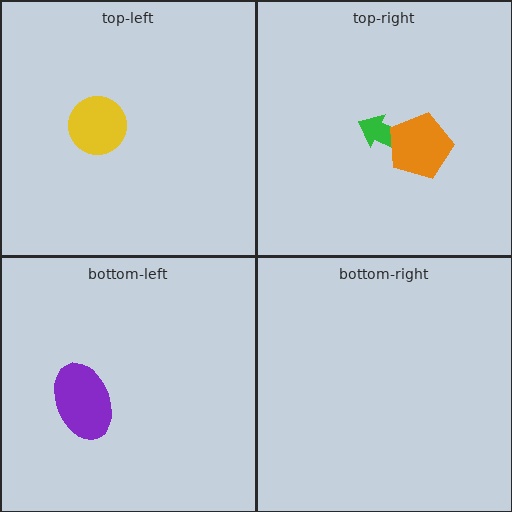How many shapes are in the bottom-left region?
1.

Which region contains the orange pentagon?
The top-right region.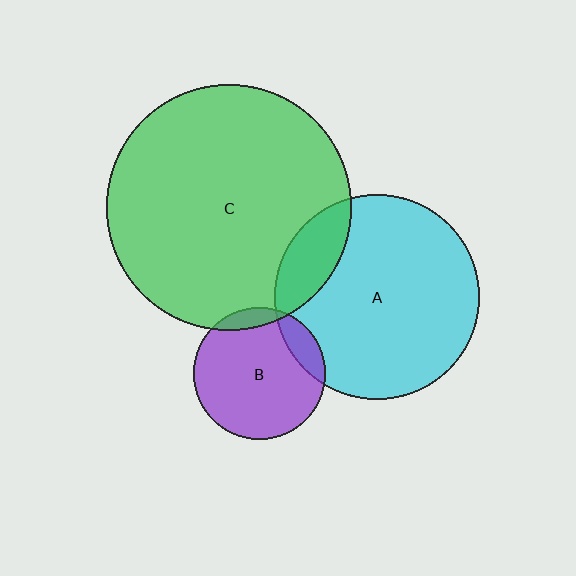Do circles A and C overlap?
Yes.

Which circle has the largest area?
Circle C (green).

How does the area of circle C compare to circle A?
Approximately 1.4 times.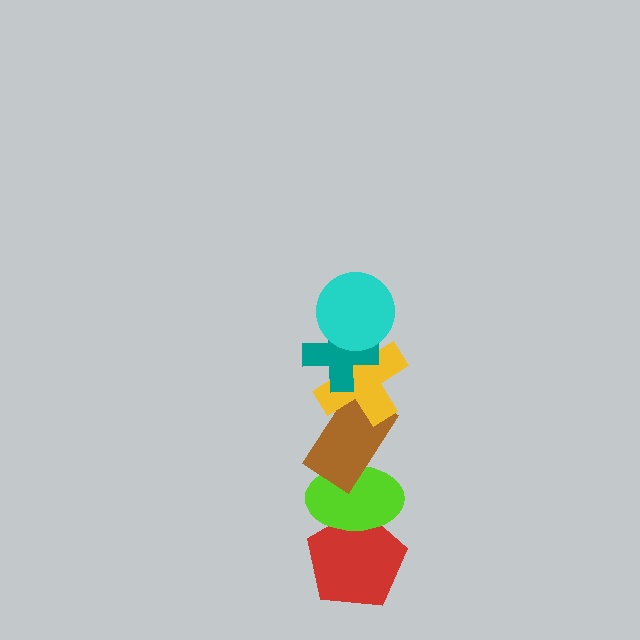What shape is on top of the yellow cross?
The teal cross is on top of the yellow cross.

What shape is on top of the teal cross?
The cyan circle is on top of the teal cross.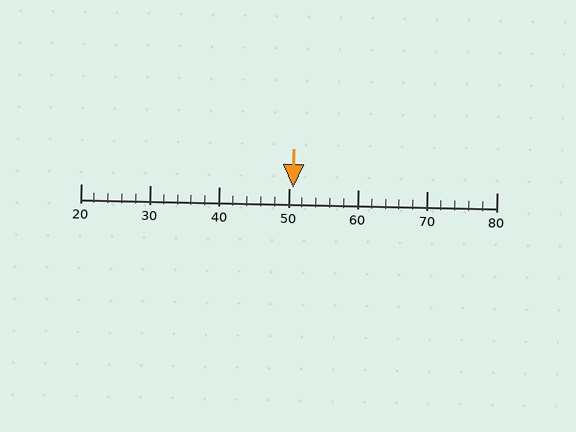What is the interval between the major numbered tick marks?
The major tick marks are spaced 10 units apart.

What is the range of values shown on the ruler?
The ruler shows values from 20 to 80.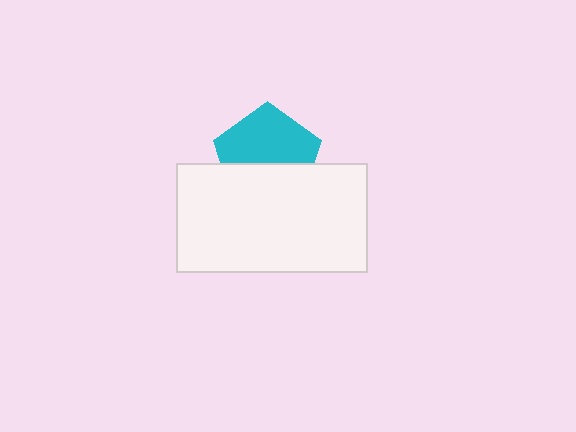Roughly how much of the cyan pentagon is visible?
About half of it is visible (roughly 57%).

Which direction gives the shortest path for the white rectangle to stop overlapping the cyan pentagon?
Moving down gives the shortest separation.